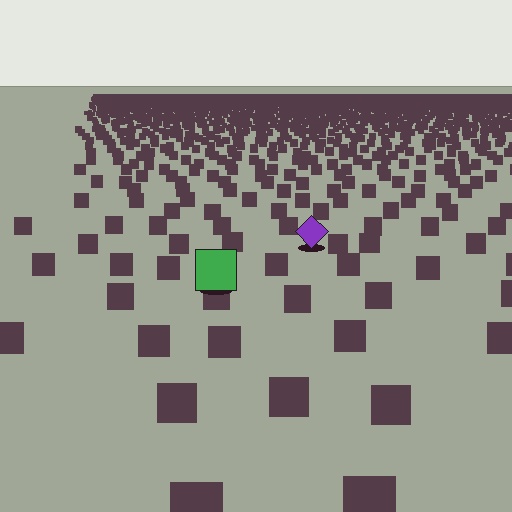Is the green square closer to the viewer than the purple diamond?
Yes. The green square is closer — you can tell from the texture gradient: the ground texture is coarser near it.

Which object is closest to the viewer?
The green square is closest. The texture marks near it are larger and more spread out.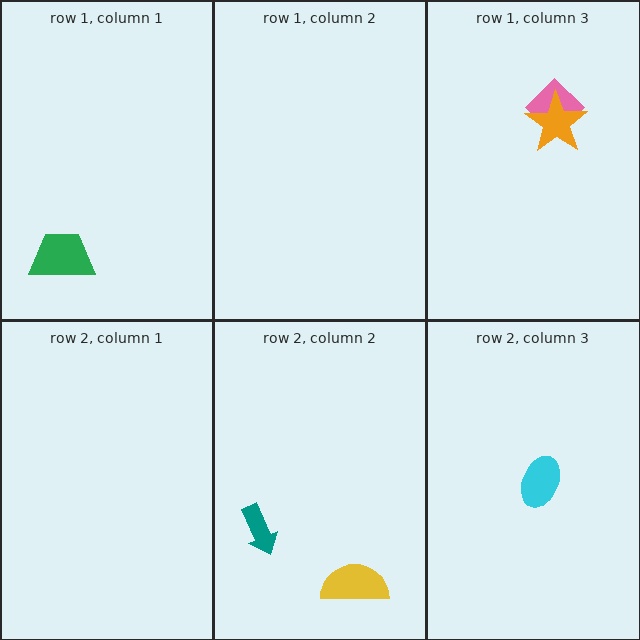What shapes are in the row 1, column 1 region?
The green trapezoid.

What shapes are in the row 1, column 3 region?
The pink diamond, the orange star.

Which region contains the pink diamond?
The row 1, column 3 region.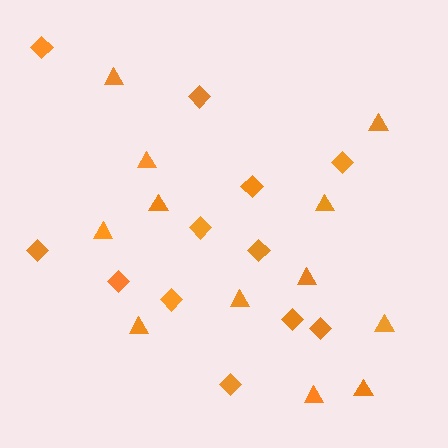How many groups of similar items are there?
There are 2 groups: one group of diamonds (12) and one group of triangles (12).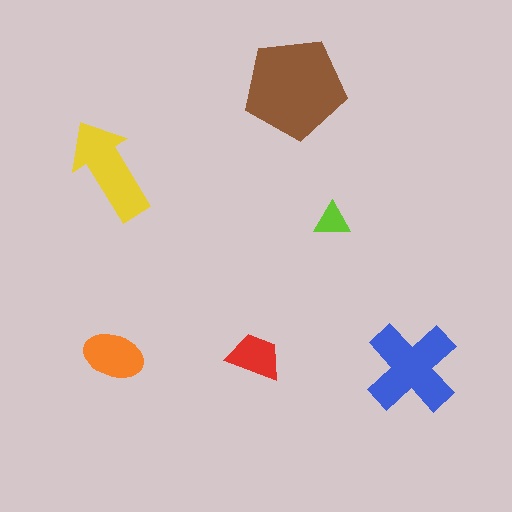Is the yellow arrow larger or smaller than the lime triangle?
Larger.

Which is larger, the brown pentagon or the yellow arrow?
The brown pentagon.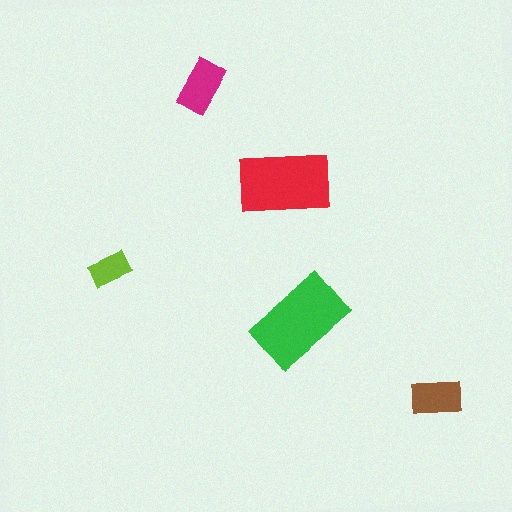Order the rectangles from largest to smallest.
the green one, the red one, the magenta one, the brown one, the lime one.